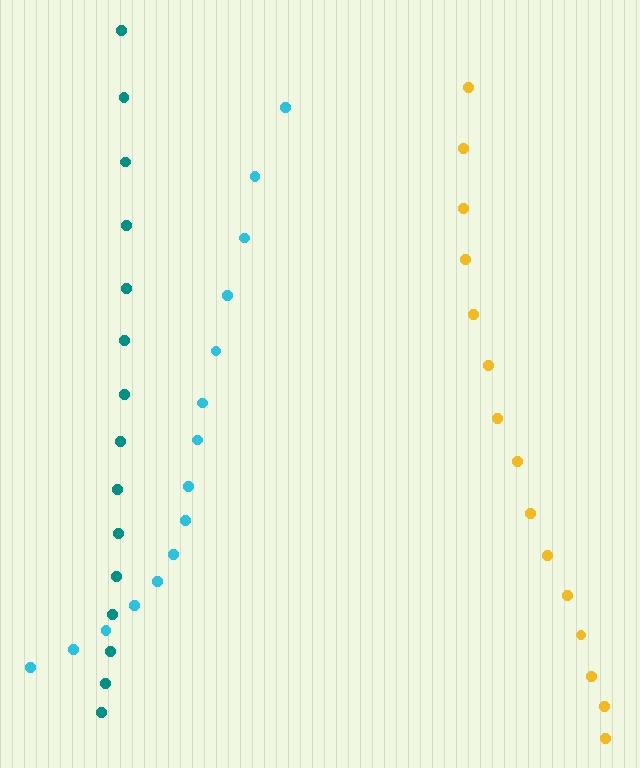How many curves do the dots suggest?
There are 3 distinct paths.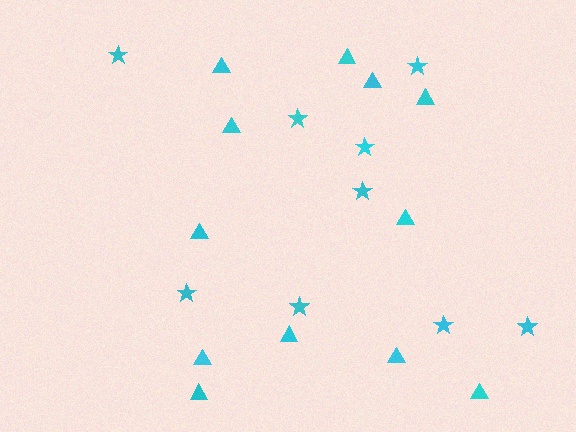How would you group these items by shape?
There are 2 groups: one group of triangles (12) and one group of stars (9).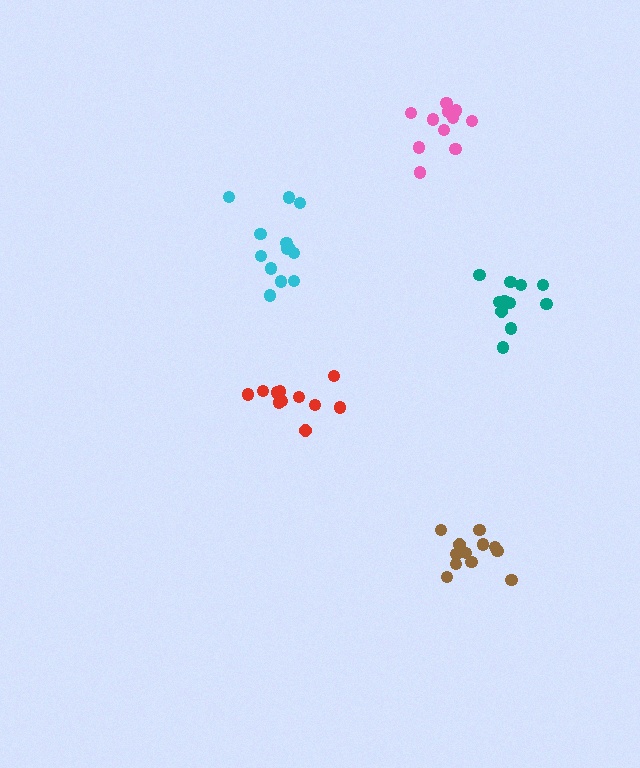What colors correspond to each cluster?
The clusters are colored: red, teal, brown, pink, cyan.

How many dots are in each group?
Group 1: 11 dots, Group 2: 11 dots, Group 3: 12 dots, Group 4: 11 dots, Group 5: 13 dots (58 total).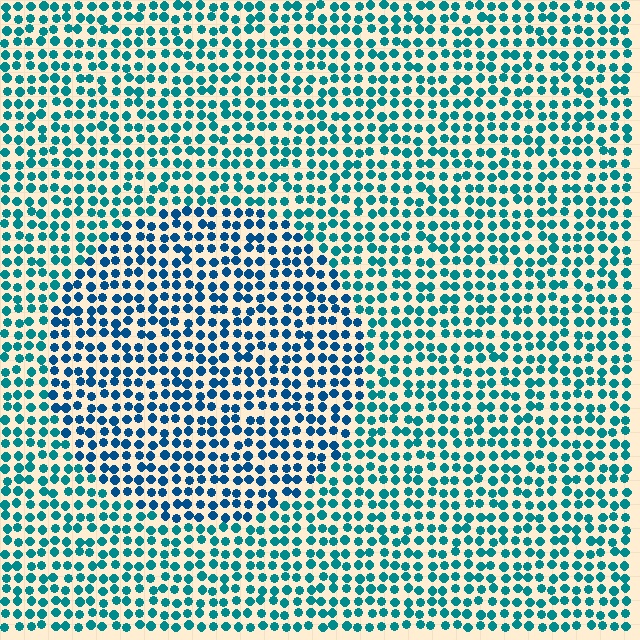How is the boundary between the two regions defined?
The boundary is defined purely by a slight shift in hue (about 25 degrees). Spacing, size, and orientation are identical on both sides.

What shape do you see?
I see a circle.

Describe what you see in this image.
The image is filled with small teal elements in a uniform arrangement. A circle-shaped region is visible where the elements are tinted to a slightly different hue, forming a subtle color boundary.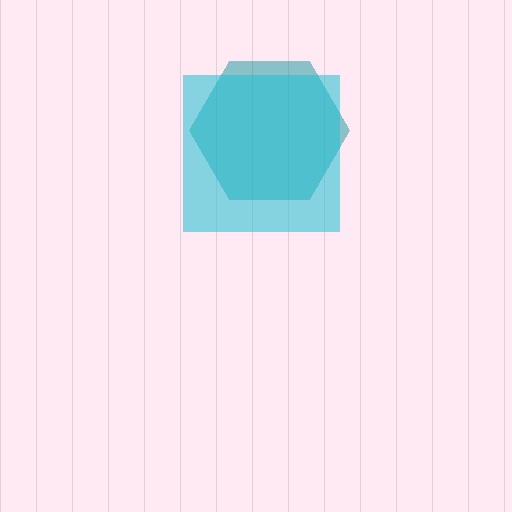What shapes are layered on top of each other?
The layered shapes are: a teal hexagon, a cyan square.